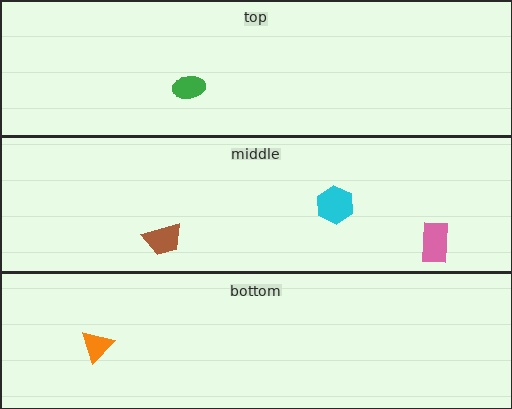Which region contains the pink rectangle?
The middle region.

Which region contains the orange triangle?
The bottom region.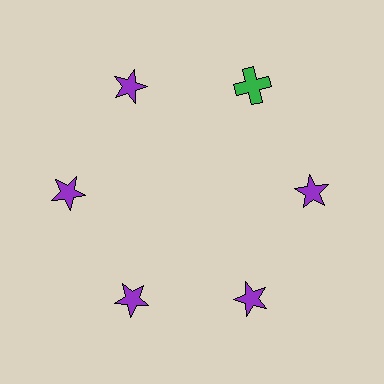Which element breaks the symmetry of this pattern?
The green cross at roughly the 1 o'clock position breaks the symmetry. All other shapes are purple stars.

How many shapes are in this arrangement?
There are 6 shapes arranged in a ring pattern.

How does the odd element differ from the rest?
It differs in both color (green instead of purple) and shape (cross instead of star).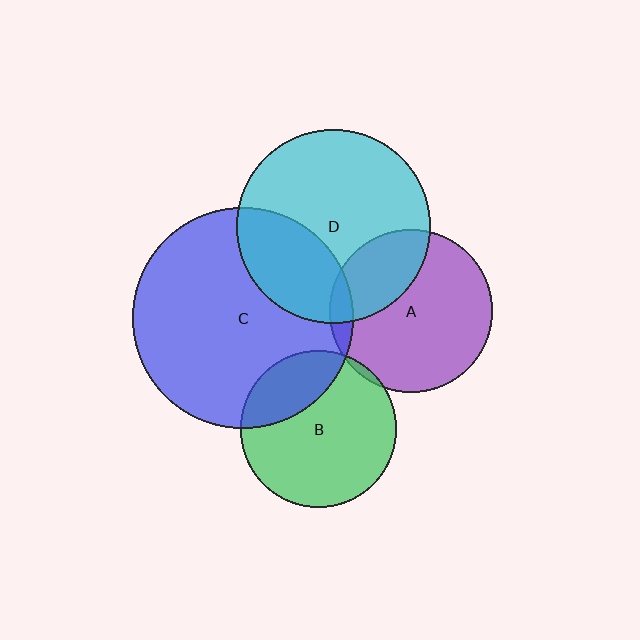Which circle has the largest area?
Circle C (blue).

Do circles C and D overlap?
Yes.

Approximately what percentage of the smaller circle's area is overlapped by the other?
Approximately 30%.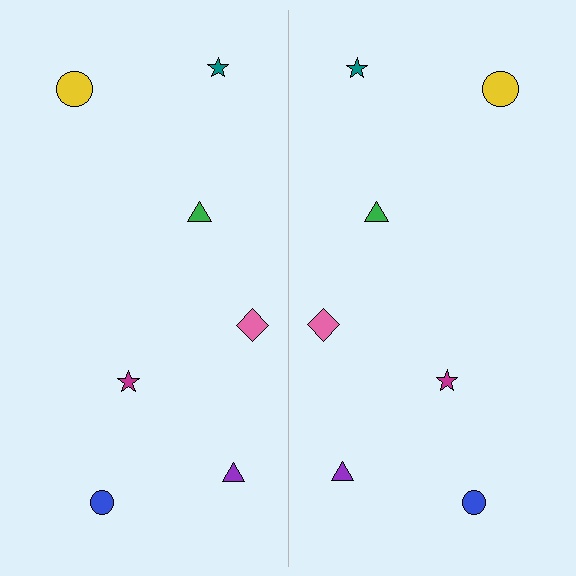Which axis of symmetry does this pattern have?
The pattern has a vertical axis of symmetry running through the center of the image.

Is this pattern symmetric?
Yes, this pattern has bilateral (reflection) symmetry.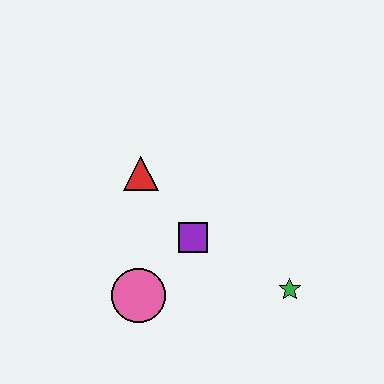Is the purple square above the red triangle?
No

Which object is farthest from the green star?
The red triangle is farthest from the green star.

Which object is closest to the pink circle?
The purple square is closest to the pink circle.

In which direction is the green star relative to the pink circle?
The green star is to the right of the pink circle.